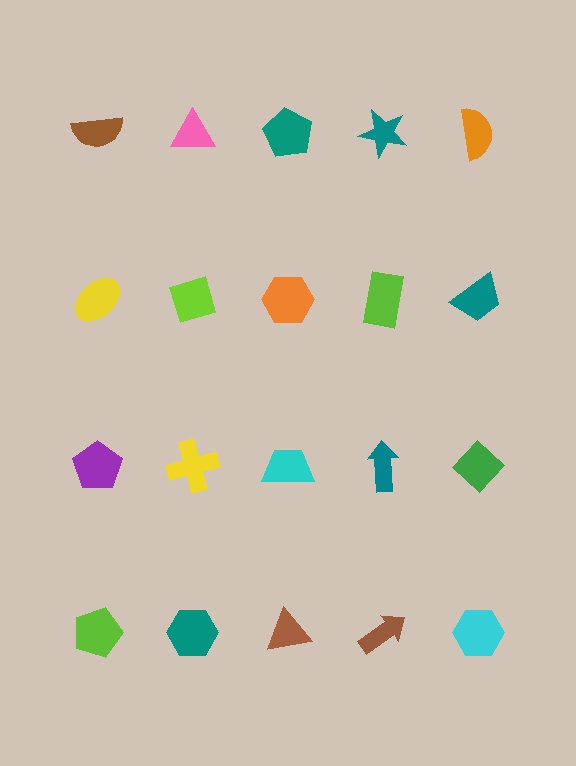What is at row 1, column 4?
A teal star.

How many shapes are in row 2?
5 shapes.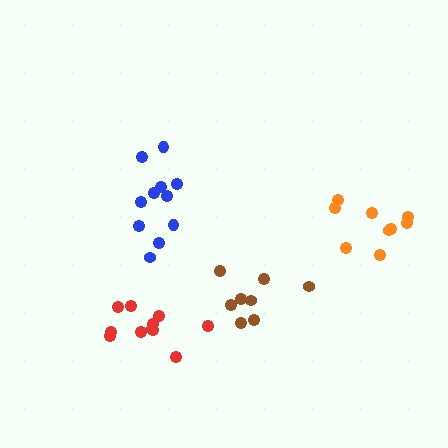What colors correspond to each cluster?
The clusters are colored: orange, brown, blue, red.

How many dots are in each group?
Group 1: 9 dots, Group 2: 8 dots, Group 3: 11 dots, Group 4: 11 dots (39 total).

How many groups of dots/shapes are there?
There are 4 groups.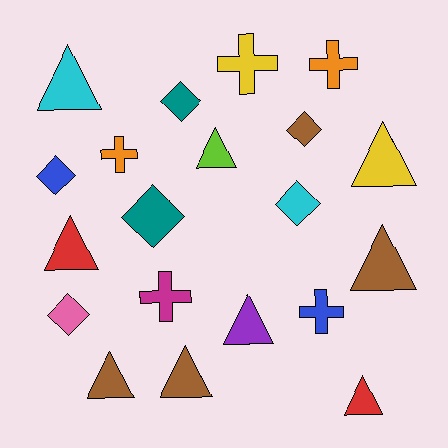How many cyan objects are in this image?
There are 2 cyan objects.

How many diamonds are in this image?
There are 6 diamonds.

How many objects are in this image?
There are 20 objects.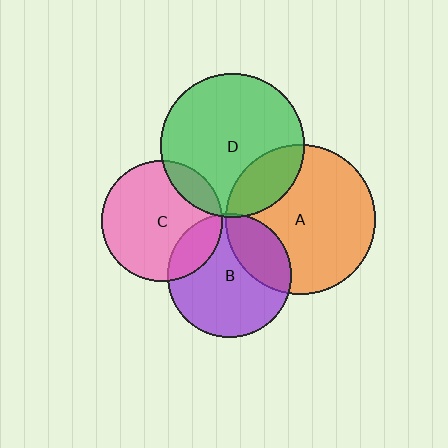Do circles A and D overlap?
Yes.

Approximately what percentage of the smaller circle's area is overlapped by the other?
Approximately 20%.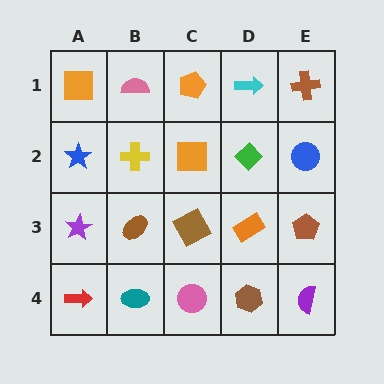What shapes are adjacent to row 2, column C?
An orange pentagon (row 1, column C), a brown square (row 3, column C), a yellow cross (row 2, column B), a green diamond (row 2, column D).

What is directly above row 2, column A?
An orange square.